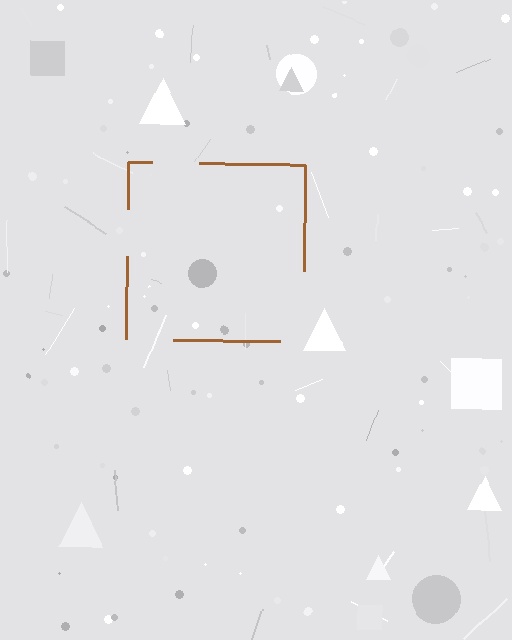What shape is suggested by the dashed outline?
The dashed outline suggests a square.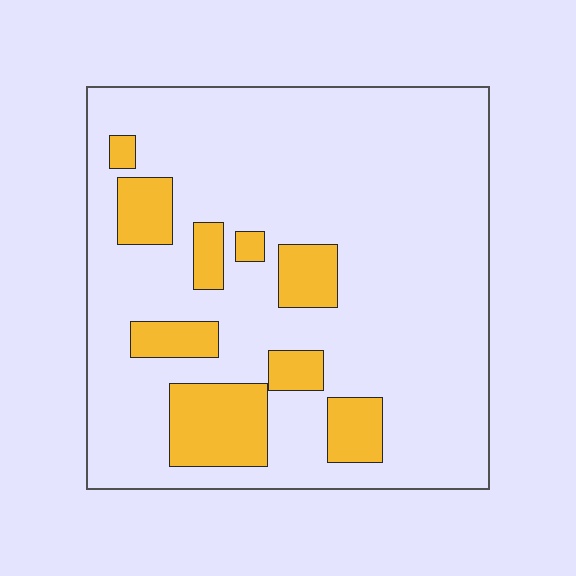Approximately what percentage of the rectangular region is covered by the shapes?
Approximately 20%.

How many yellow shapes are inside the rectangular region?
9.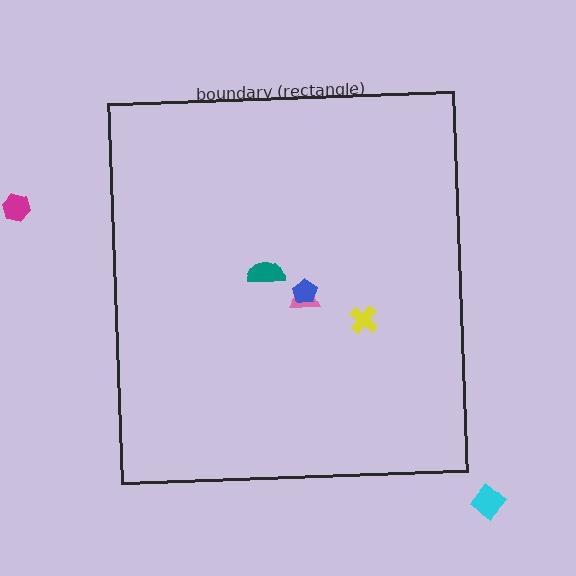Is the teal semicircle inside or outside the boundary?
Inside.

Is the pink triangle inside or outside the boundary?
Inside.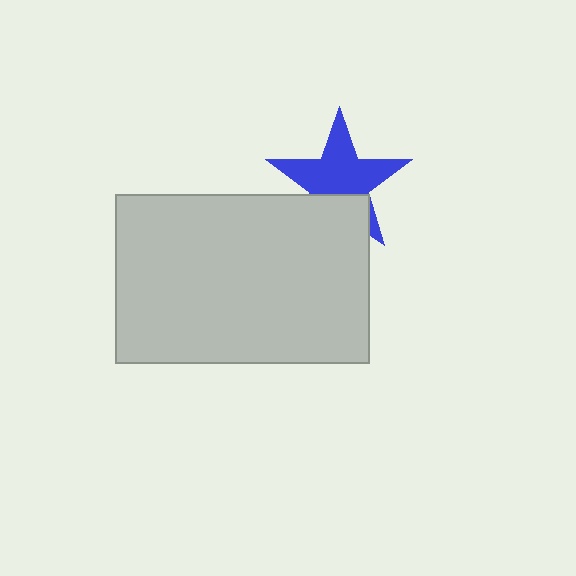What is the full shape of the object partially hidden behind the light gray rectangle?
The partially hidden object is a blue star.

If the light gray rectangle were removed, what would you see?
You would see the complete blue star.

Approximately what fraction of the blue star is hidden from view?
Roughly 32% of the blue star is hidden behind the light gray rectangle.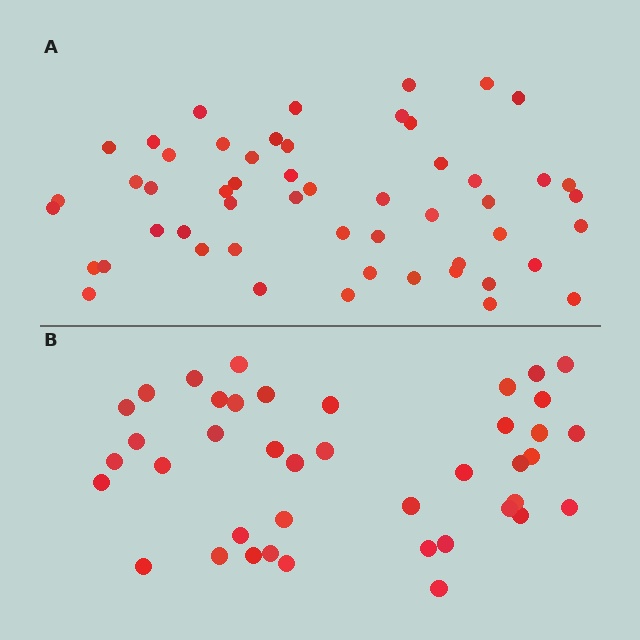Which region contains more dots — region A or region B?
Region A (the top region) has more dots.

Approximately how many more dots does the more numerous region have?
Region A has roughly 12 or so more dots than region B.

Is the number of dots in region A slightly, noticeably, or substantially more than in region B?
Region A has noticeably more, but not dramatically so. The ratio is roughly 1.3 to 1.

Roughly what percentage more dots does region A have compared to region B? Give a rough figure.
About 30% more.